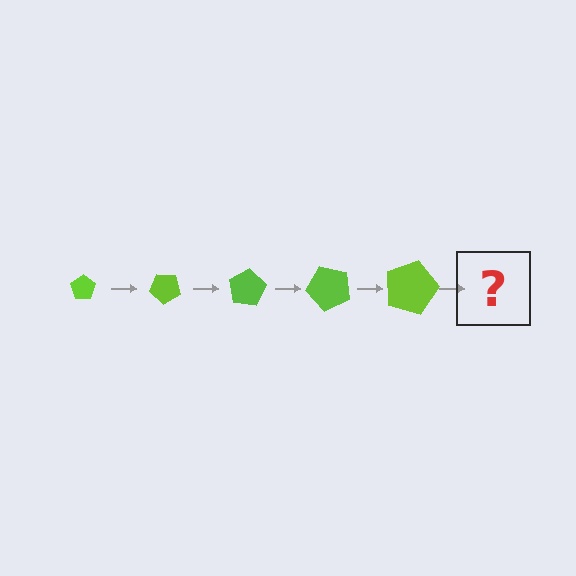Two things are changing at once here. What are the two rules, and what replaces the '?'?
The two rules are that the pentagon grows larger each step and it rotates 40 degrees each step. The '?' should be a pentagon, larger than the previous one and rotated 200 degrees from the start.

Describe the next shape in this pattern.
It should be a pentagon, larger than the previous one and rotated 200 degrees from the start.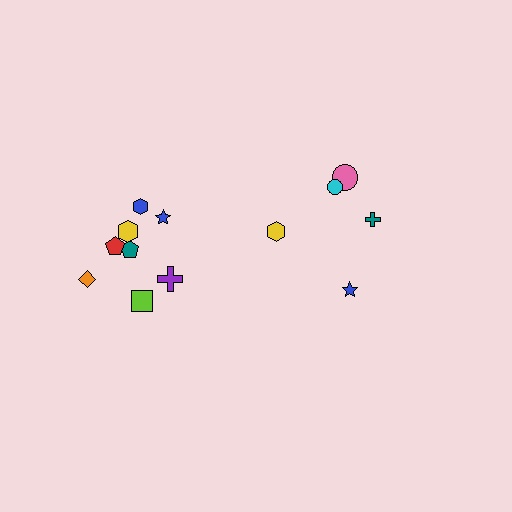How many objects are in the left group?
There are 8 objects.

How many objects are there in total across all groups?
There are 13 objects.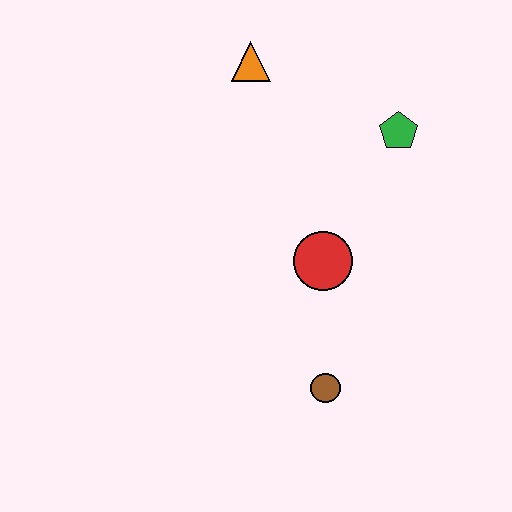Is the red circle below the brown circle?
No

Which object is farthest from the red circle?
The orange triangle is farthest from the red circle.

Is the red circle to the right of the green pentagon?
No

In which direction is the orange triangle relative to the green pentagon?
The orange triangle is to the left of the green pentagon.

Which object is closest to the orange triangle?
The green pentagon is closest to the orange triangle.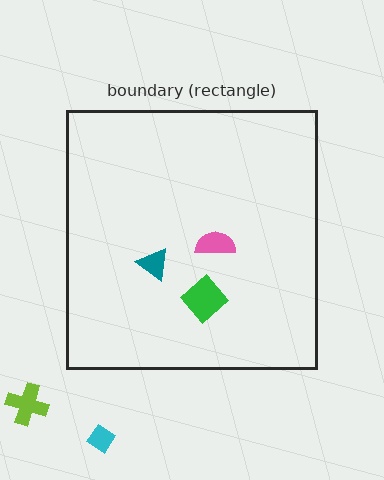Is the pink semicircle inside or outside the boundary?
Inside.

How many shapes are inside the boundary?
3 inside, 2 outside.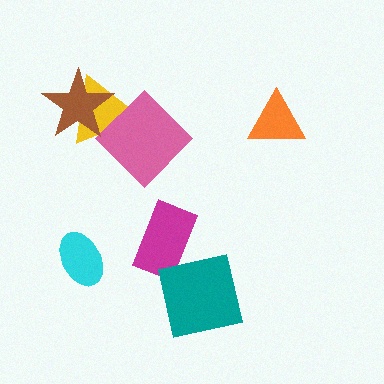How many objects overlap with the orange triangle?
0 objects overlap with the orange triangle.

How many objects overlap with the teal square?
0 objects overlap with the teal square.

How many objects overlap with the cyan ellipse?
0 objects overlap with the cyan ellipse.